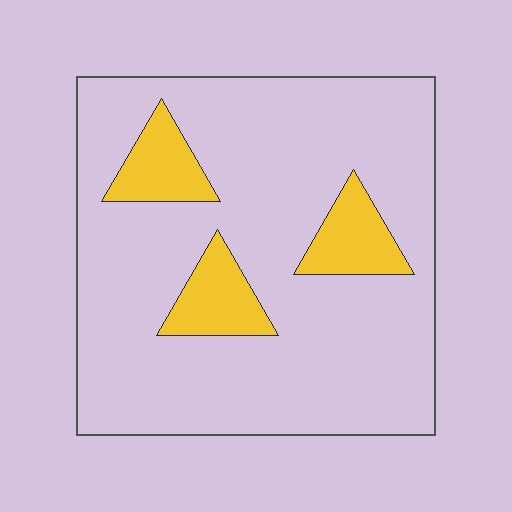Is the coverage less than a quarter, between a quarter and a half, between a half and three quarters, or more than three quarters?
Less than a quarter.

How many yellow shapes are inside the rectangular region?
3.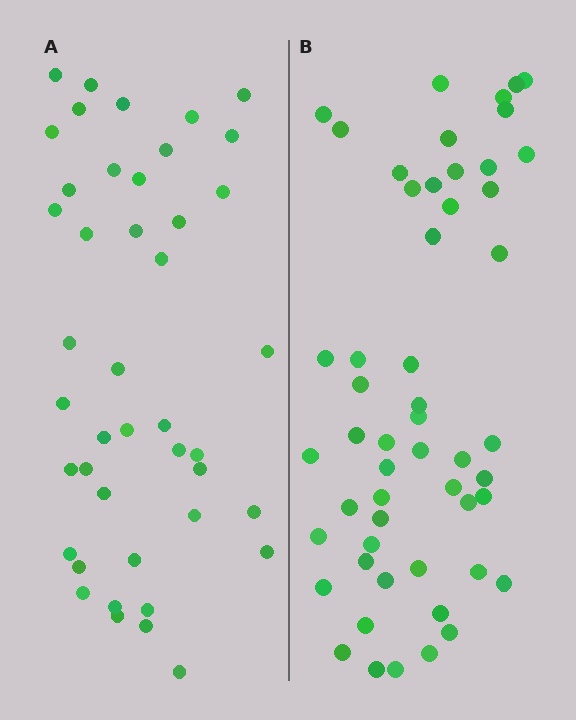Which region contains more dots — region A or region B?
Region B (the right region) has more dots.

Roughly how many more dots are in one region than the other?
Region B has roughly 10 or so more dots than region A.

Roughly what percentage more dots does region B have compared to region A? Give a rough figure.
About 25% more.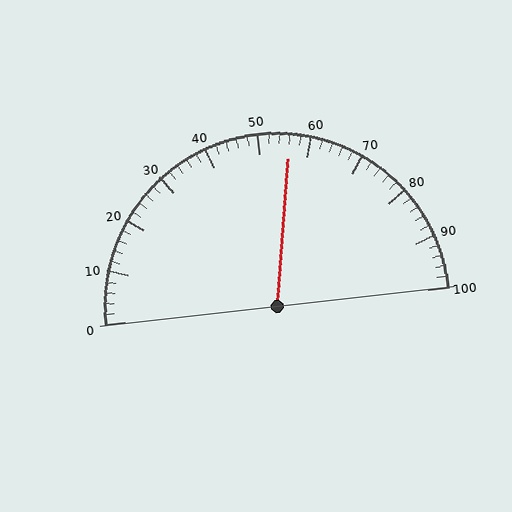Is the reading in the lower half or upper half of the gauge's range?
The reading is in the upper half of the range (0 to 100).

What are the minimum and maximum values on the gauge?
The gauge ranges from 0 to 100.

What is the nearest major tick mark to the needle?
The nearest major tick mark is 60.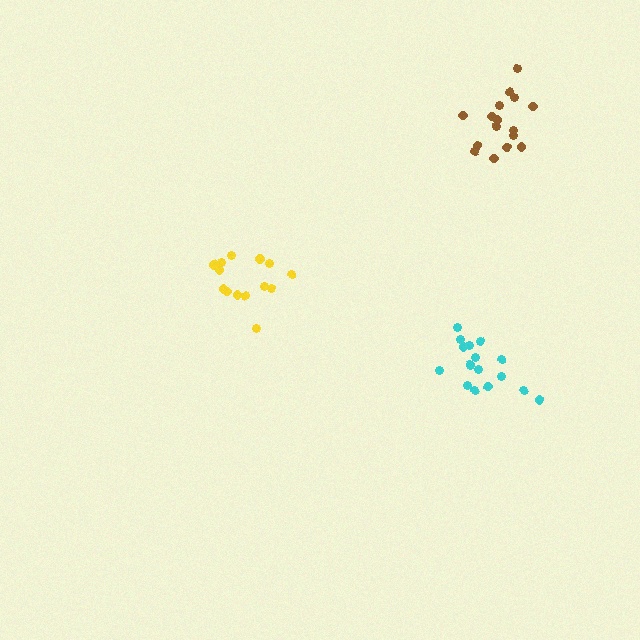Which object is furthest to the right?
The brown cluster is rightmost.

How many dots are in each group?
Group 1: 14 dots, Group 2: 16 dots, Group 3: 17 dots (47 total).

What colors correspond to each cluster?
The clusters are colored: yellow, brown, cyan.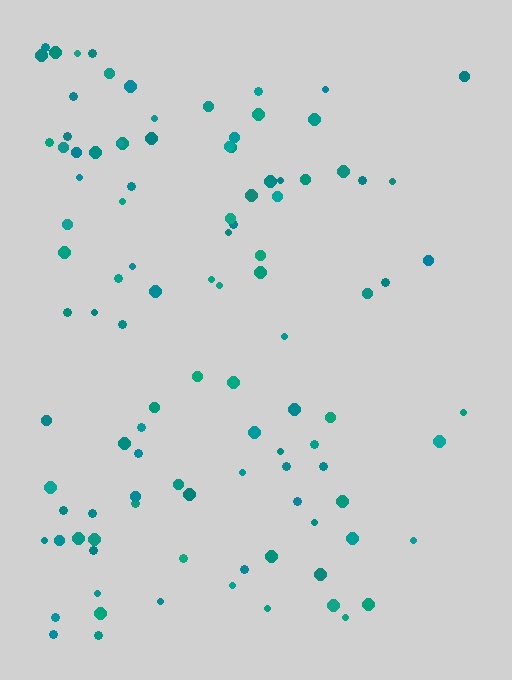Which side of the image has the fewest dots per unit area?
The right.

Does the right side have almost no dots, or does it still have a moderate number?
Still a moderate number, just noticeably fewer than the left.